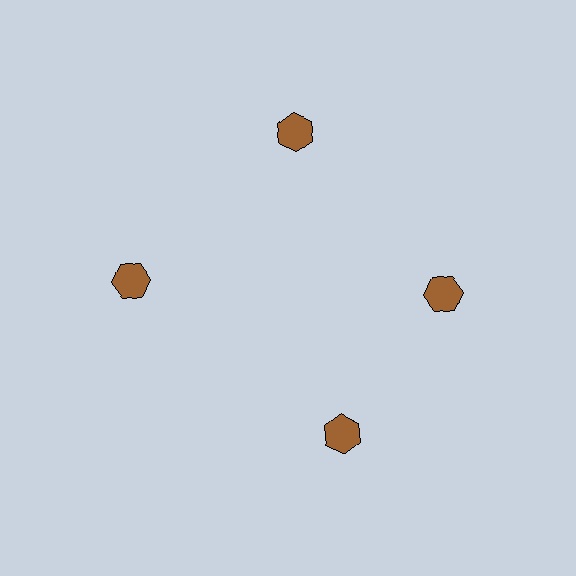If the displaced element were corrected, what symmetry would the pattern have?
It would have 4-fold rotational symmetry — the pattern would map onto itself every 90 degrees.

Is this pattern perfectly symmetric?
No. The 4 brown hexagons are arranged in a ring, but one element near the 6 o'clock position is rotated out of alignment along the ring, breaking the 4-fold rotational symmetry.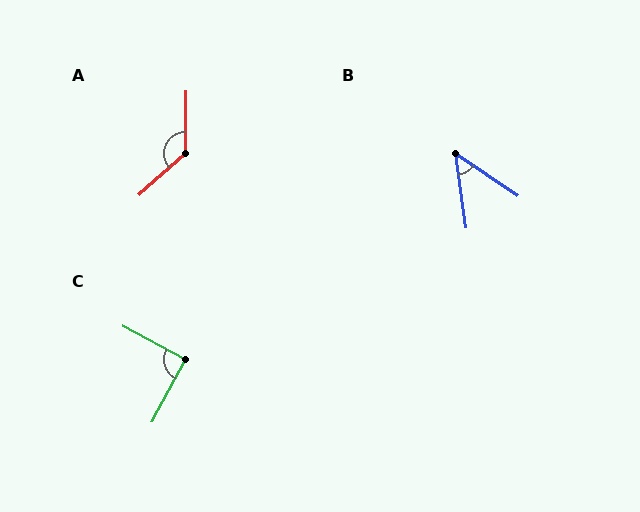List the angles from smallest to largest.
B (48°), C (90°), A (132°).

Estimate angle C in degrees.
Approximately 90 degrees.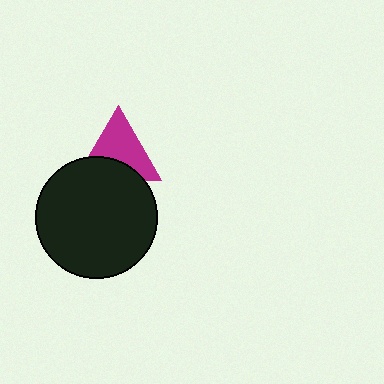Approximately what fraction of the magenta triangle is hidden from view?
Roughly 37% of the magenta triangle is hidden behind the black circle.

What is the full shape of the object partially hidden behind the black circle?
The partially hidden object is a magenta triangle.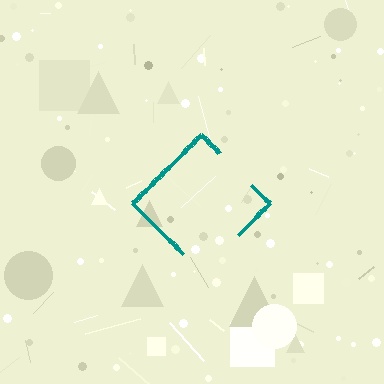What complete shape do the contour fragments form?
The contour fragments form a diamond.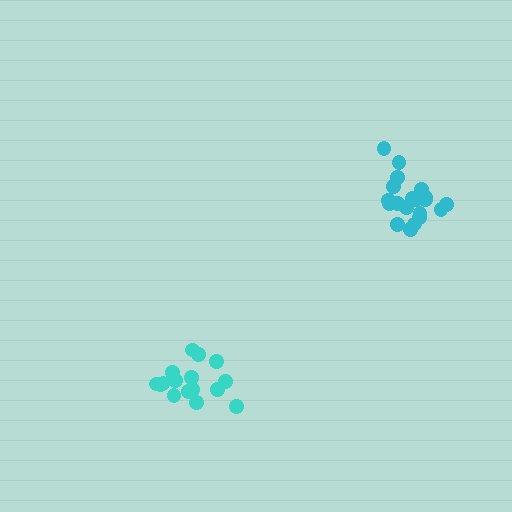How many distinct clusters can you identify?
There are 2 distinct clusters.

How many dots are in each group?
Group 1: 16 dots, Group 2: 20 dots (36 total).